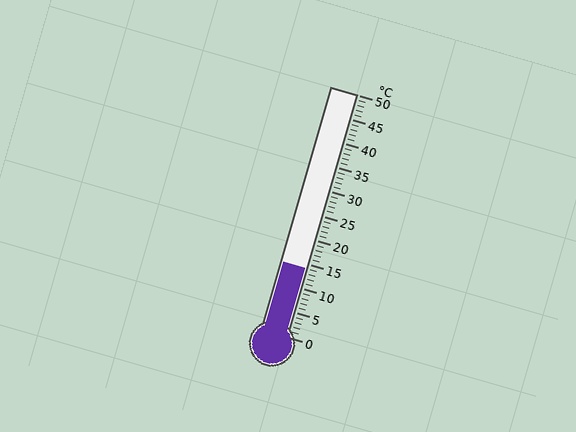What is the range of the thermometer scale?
The thermometer scale ranges from 0°C to 50°C.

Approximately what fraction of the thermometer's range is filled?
The thermometer is filled to approximately 30% of its range.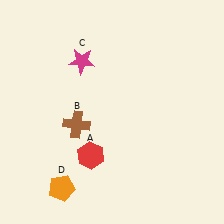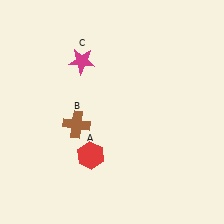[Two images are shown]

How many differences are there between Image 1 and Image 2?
There is 1 difference between the two images.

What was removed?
The orange pentagon (D) was removed in Image 2.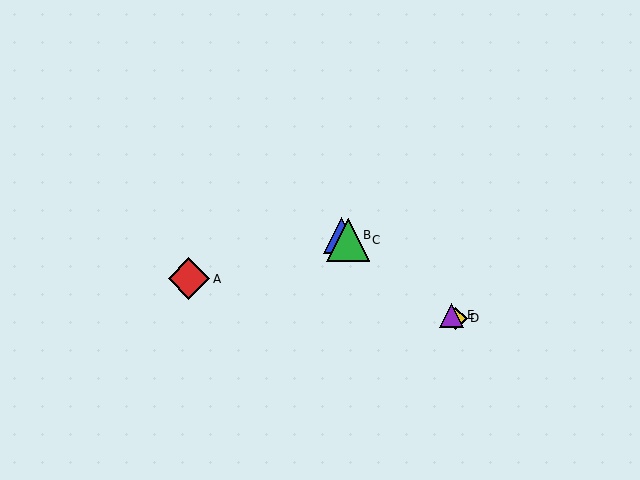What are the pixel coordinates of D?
Object D is at (456, 318).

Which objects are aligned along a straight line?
Objects B, C, D, E are aligned along a straight line.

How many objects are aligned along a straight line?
4 objects (B, C, D, E) are aligned along a straight line.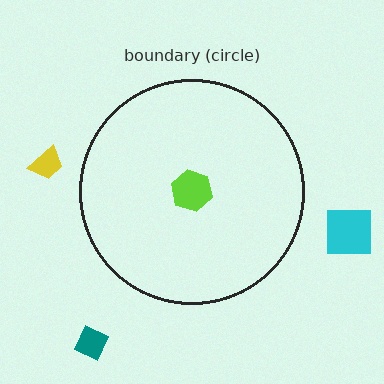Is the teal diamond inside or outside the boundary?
Outside.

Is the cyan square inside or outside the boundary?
Outside.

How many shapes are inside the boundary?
1 inside, 3 outside.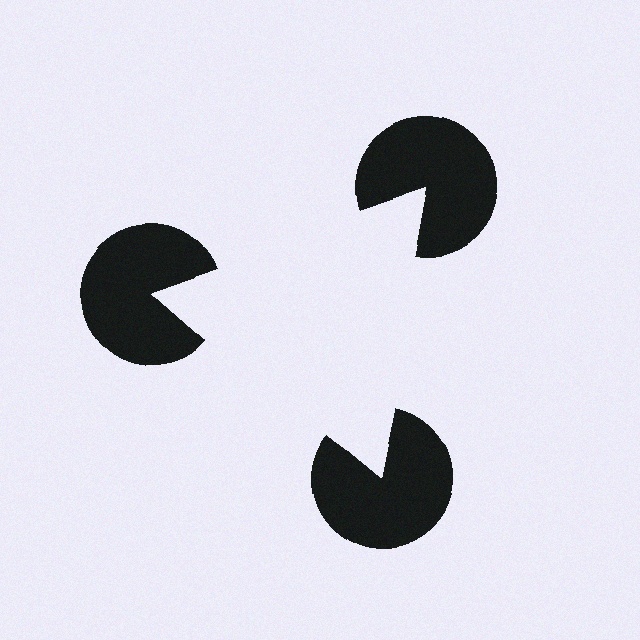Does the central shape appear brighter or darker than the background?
It typically appears slightly brighter than the background, even though no actual brightness change is drawn.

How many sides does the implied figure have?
3 sides.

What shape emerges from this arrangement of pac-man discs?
An illusory triangle — its edges are inferred from the aligned wedge cuts in the pac-man discs, not physically drawn.